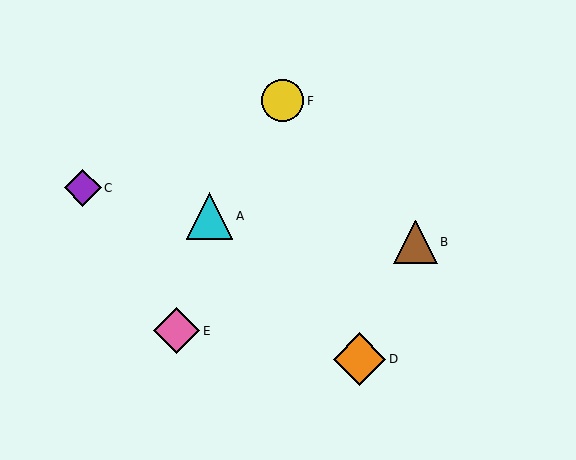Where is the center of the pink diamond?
The center of the pink diamond is at (177, 331).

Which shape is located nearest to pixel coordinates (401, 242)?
The brown triangle (labeled B) at (415, 242) is nearest to that location.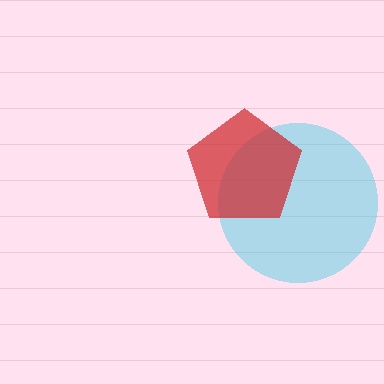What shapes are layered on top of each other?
The layered shapes are: a cyan circle, a red pentagon.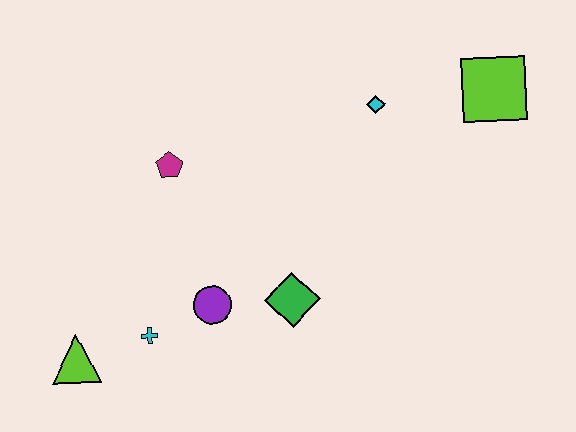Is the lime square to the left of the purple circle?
No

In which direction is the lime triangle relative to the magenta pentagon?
The lime triangle is below the magenta pentagon.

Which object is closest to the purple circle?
The cyan cross is closest to the purple circle.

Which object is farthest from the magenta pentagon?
The lime square is farthest from the magenta pentagon.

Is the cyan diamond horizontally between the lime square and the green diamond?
Yes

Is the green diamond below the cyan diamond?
Yes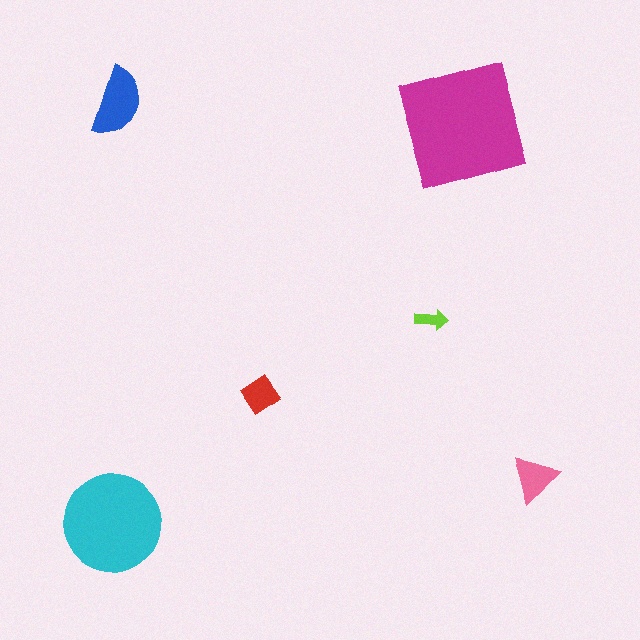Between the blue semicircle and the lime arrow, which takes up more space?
The blue semicircle.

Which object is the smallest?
The lime arrow.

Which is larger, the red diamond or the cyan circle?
The cyan circle.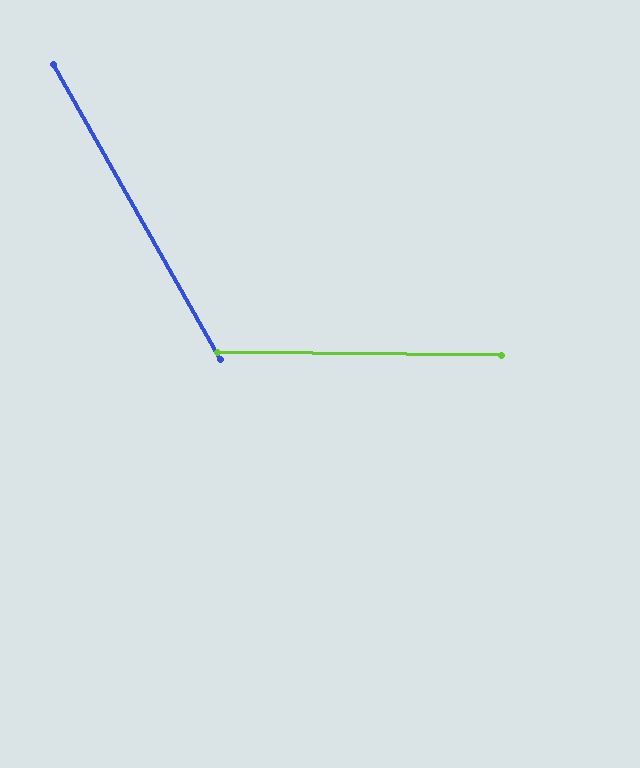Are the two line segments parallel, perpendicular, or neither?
Neither parallel nor perpendicular — they differ by about 60°.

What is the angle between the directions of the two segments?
Approximately 60 degrees.